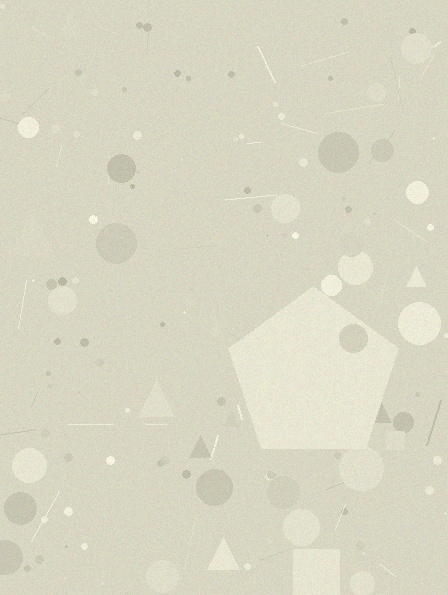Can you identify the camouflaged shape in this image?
The camouflaged shape is a pentagon.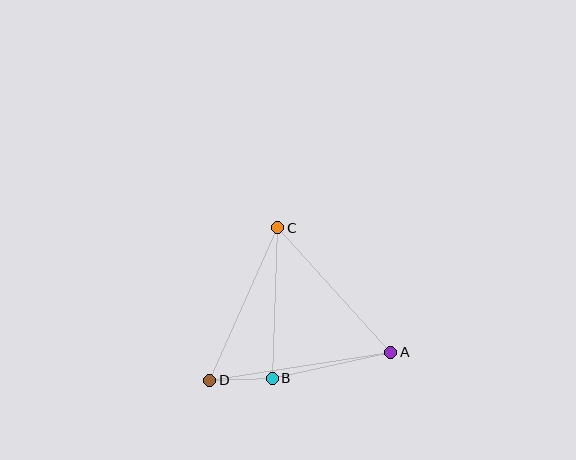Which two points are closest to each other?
Points B and D are closest to each other.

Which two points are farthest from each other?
Points A and D are farthest from each other.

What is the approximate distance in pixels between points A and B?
The distance between A and B is approximately 122 pixels.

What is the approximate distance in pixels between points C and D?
The distance between C and D is approximately 167 pixels.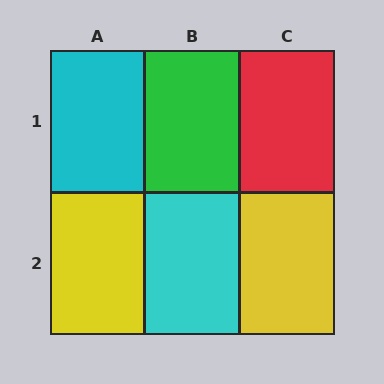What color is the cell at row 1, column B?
Green.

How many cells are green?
1 cell is green.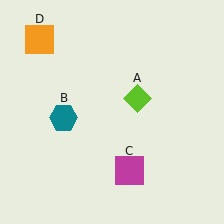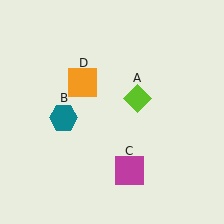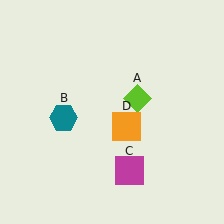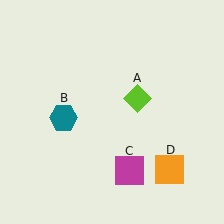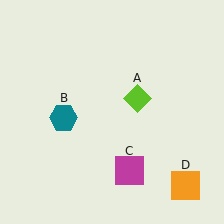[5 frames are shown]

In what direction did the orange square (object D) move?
The orange square (object D) moved down and to the right.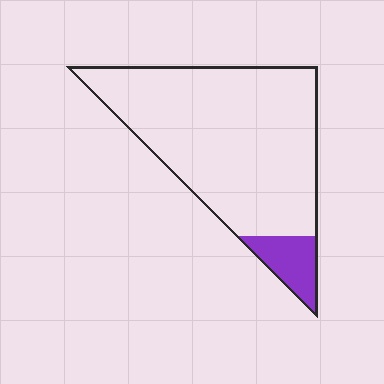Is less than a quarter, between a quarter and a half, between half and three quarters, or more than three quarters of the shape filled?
Less than a quarter.